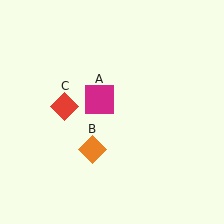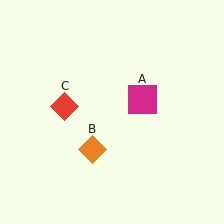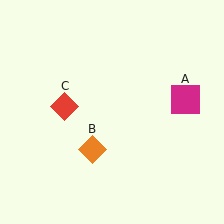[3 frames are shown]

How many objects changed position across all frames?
1 object changed position: magenta square (object A).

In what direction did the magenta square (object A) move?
The magenta square (object A) moved right.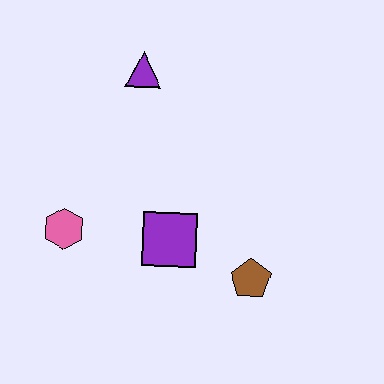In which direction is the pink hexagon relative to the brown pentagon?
The pink hexagon is to the left of the brown pentagon.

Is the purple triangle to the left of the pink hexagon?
No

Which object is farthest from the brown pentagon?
The purple triangle is farthest from the brown pentagon.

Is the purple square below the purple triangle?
Yes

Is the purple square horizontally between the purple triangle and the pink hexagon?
No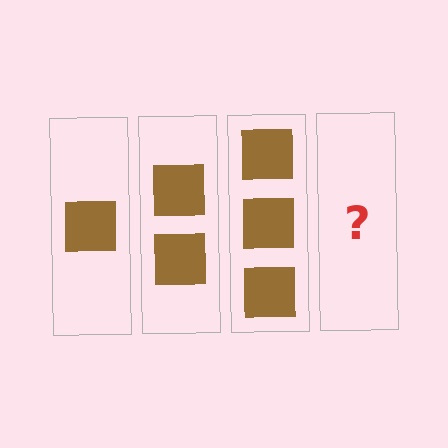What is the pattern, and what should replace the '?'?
The pattern is that each step adds one more square. The '?' should be 4 squares.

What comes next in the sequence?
The next element should be 4 squares.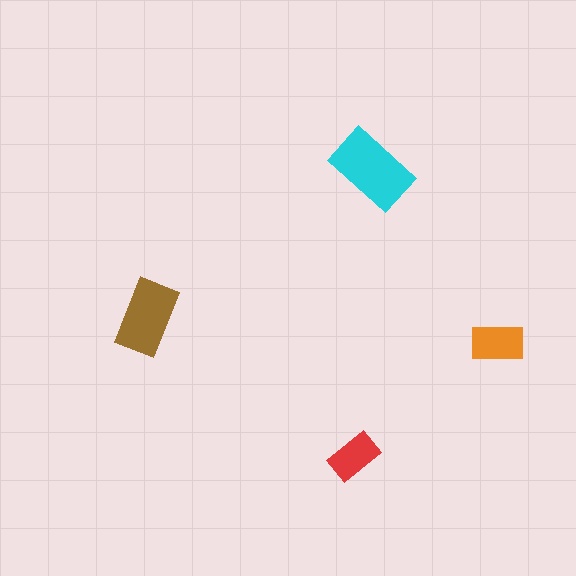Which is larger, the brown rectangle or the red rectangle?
The brown one.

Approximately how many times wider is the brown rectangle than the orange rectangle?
About 1.5 times wider.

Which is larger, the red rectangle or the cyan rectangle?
The cyan one.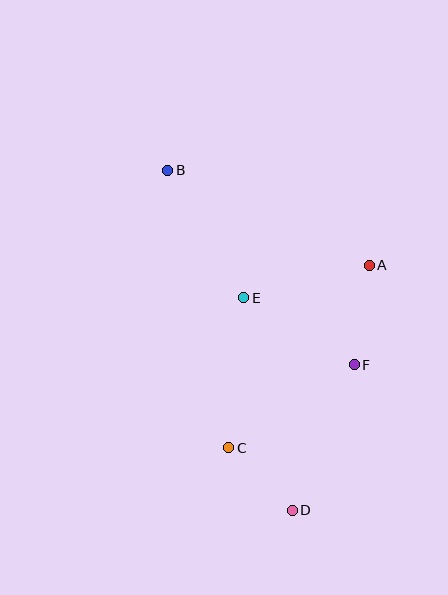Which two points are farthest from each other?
Points B and D are farthest from each other.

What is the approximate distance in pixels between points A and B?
The distance between A and B is approximately 223 pixels.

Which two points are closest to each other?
Points C and D are closest to each other.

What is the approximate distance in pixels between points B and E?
The distance between B and E is approximately 149 pixels.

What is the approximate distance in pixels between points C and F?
The distance between C and F is approximately 150 pixels.